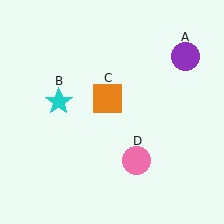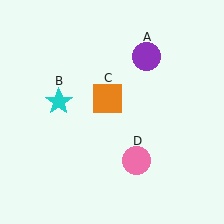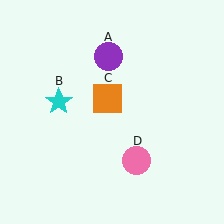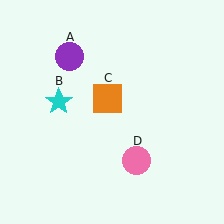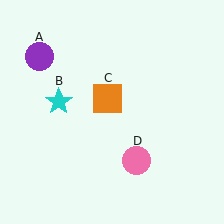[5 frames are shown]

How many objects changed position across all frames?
1 object changed position: purple circle (object A).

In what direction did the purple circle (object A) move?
The purple circle (object A) moved left.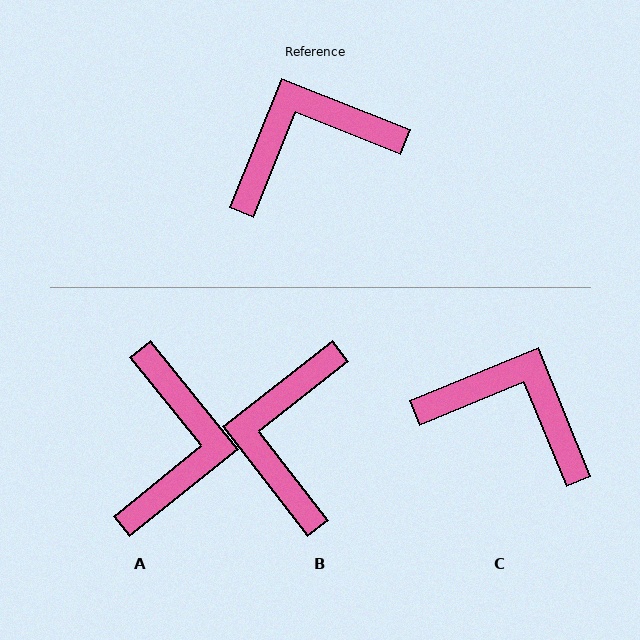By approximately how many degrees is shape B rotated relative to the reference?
Approximately 59 degrees counter-clockwise.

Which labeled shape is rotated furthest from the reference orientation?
A, about 119 degrees away.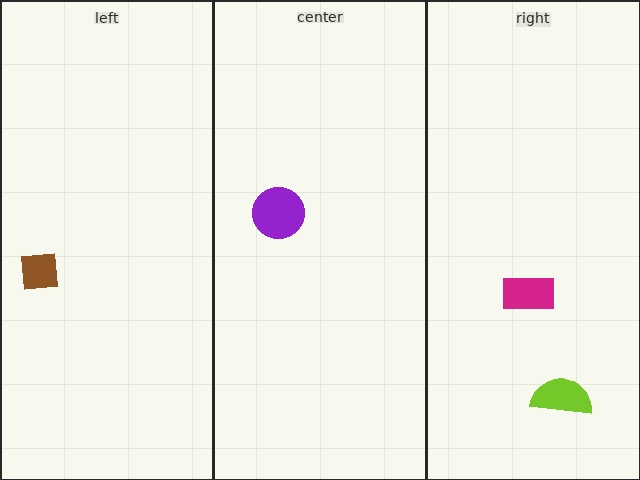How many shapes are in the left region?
1.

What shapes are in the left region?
The brown square.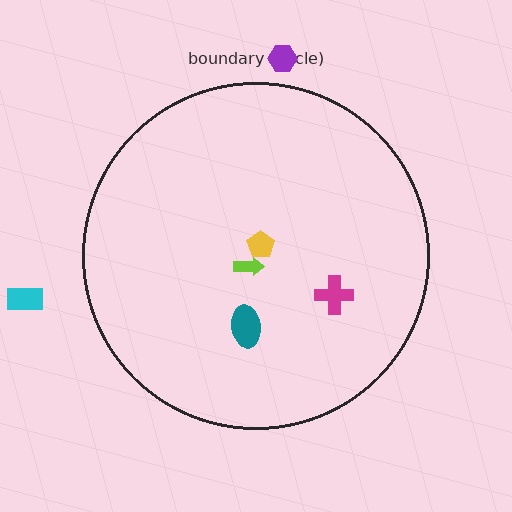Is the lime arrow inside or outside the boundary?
Inside.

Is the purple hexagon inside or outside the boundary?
Outside.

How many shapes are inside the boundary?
4 inside, 2 outside.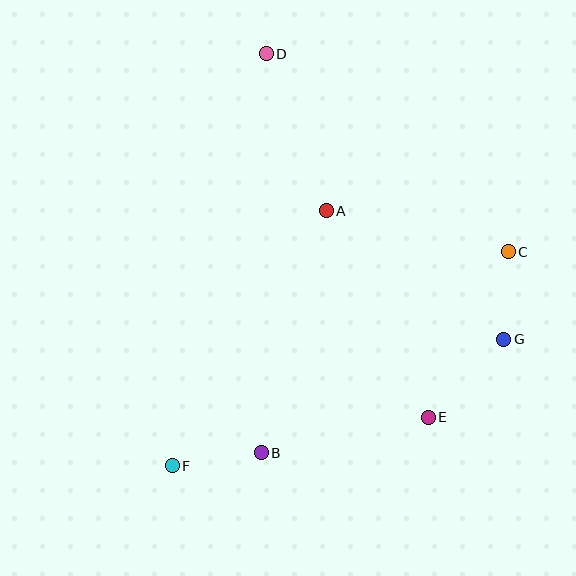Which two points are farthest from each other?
Points D and F are farthest from each other.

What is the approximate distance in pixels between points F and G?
The distance between F and G is approximately 355 pixels.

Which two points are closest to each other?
Points C and G are closest to each other.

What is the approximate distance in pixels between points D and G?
The distance between D and G is approximately 372 pixels.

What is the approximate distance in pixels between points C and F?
The distance between C and F is approximately 398 pixels.